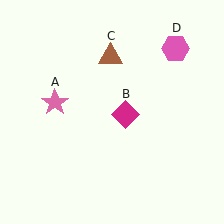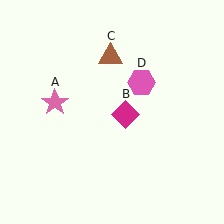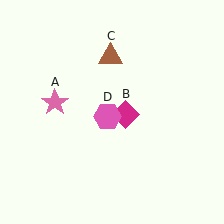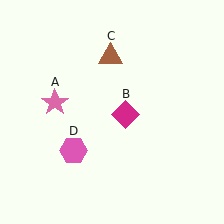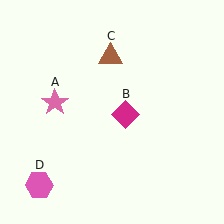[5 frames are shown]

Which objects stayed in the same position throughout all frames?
Pink star (object A) and magenta diamond (object B) and brown triangle (object C) remained stationary.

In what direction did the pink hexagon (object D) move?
The pink hexagon (object D) moved down and to the left.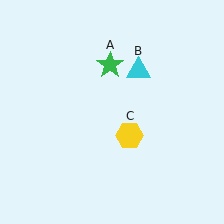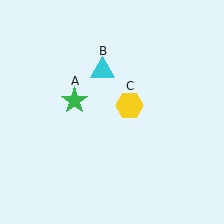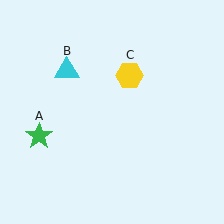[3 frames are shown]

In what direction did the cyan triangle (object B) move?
The cyan triangle (object B) moved left.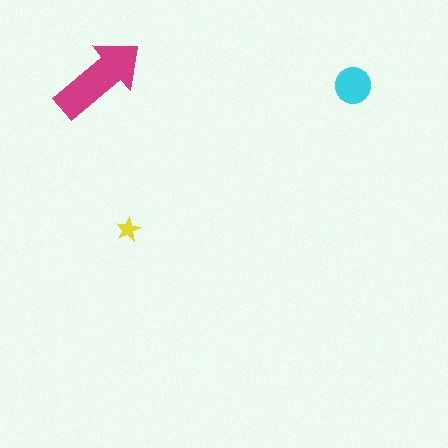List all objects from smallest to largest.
The yellow star, the cyan circle, the magenta arrow.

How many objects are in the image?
There are 3 objects in the image.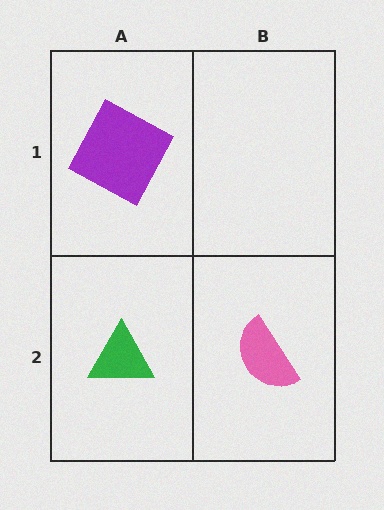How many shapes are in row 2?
2 shapes.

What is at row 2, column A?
A green triangle.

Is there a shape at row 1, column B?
No, that cell is empty.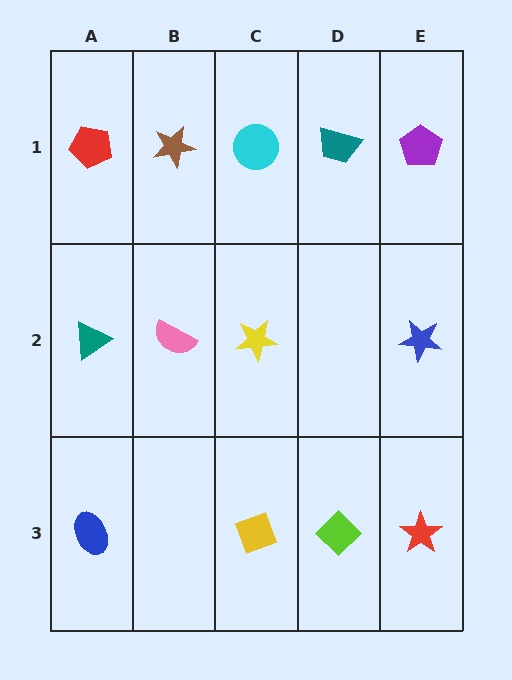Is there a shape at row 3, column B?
No, that cell is empty.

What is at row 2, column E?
A blue star.